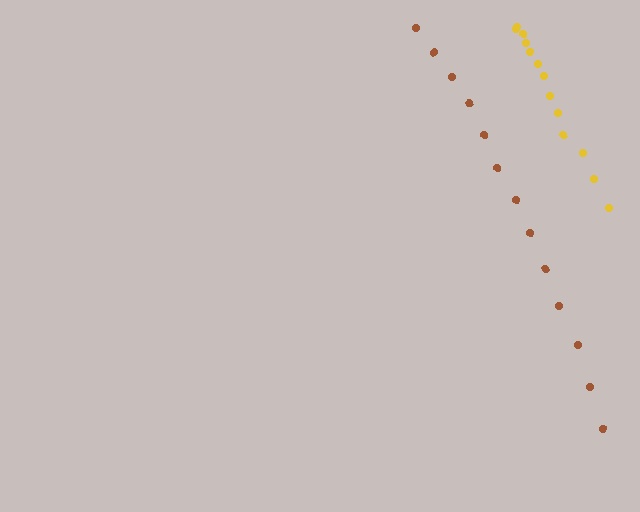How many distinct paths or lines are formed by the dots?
There are 2 distinct paths.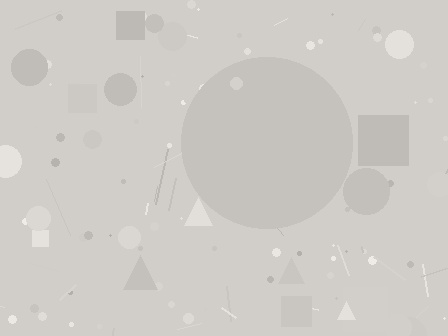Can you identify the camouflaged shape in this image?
The camouflaged shape is a circle.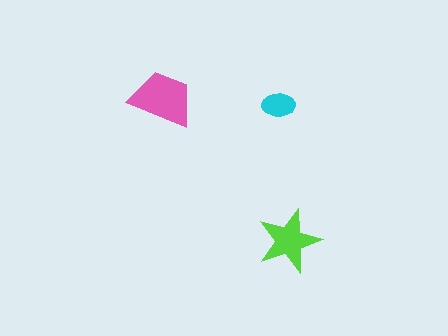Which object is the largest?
The pink trapezoid.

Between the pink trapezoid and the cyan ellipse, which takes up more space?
The pink trapezoid.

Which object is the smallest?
The cyan ellipse.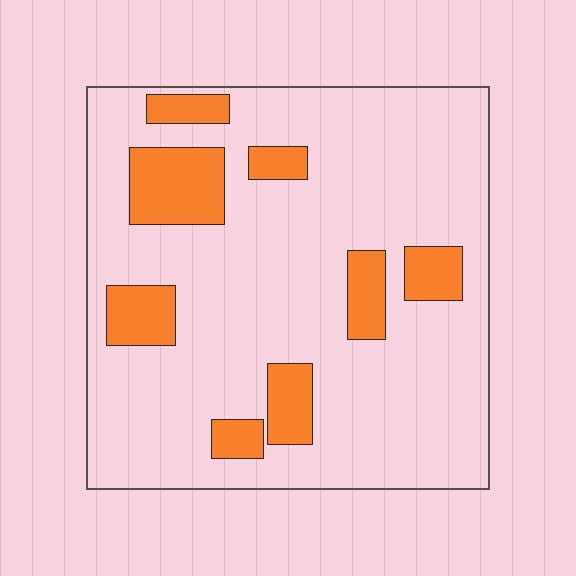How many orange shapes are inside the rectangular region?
8.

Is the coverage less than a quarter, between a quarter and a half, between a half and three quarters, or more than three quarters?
Less than a quarter.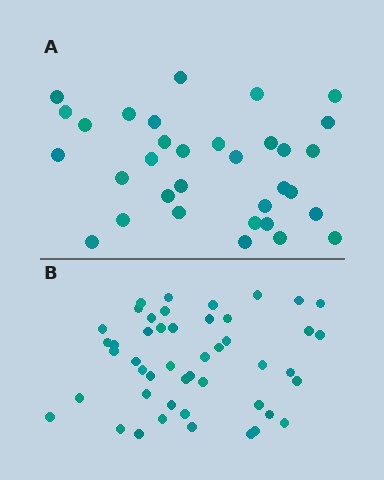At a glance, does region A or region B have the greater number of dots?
Region B (the bottom region) has more dots.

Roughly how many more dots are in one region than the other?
Region B has approximately 15 more dots than region A.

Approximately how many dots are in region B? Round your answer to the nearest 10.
About 50 dots. (The exact count is 47, which rounds to 50.)